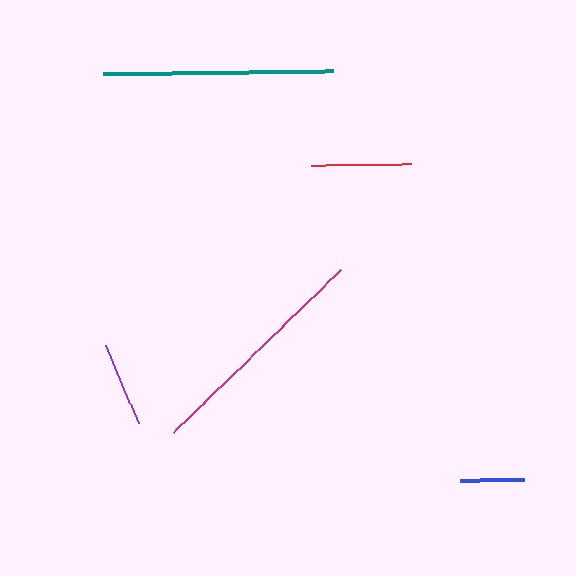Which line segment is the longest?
The magenta line is the longest at approximately 232 pixels.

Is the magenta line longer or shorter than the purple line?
The magenta line is longer than the purple line.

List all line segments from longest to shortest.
From longest to shortest: magenta, teal, red, purple, blue.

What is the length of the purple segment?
The purple segment is approximately 85 pixels long.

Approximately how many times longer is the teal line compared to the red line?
The teal line is approximately 2.3 times the length of the red line.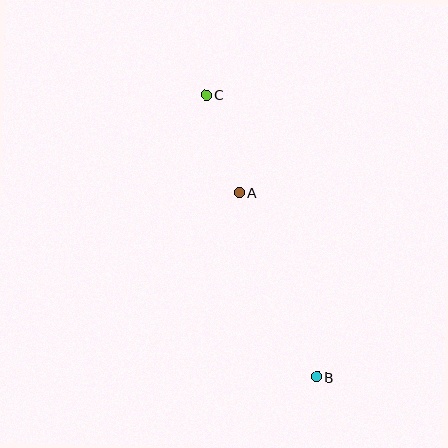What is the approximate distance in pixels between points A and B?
The distance between A and B is approximately 200 pixels.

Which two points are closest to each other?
Points A and C are closest to each other.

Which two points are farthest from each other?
Points B and C are farthest from each other.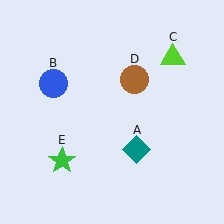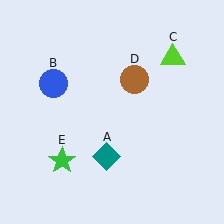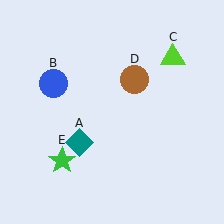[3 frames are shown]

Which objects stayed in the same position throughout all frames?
Blue circle (object B) and lime triangle (object C) and brown circle (object D) and green star (object E) remained stationary.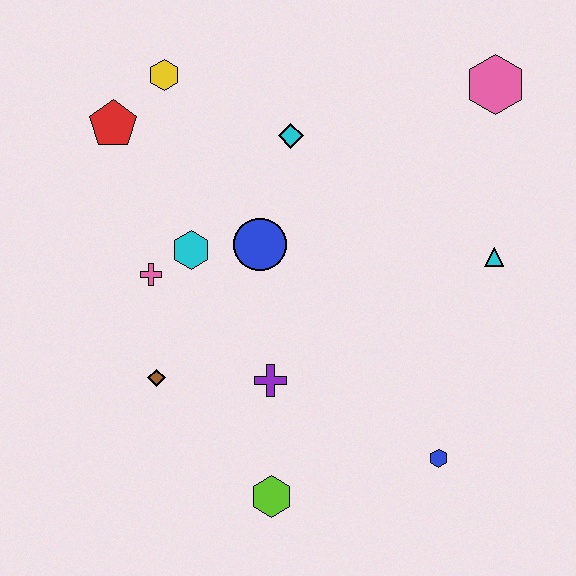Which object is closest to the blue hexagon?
The lime hexagon is closest to the blue hexagon.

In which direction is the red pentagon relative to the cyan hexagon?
The red pentagon is above the cyan hexagon.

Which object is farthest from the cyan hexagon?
The pink hexagon is farthest from the cyan hexagon.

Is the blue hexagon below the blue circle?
Yes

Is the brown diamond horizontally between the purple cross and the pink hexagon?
No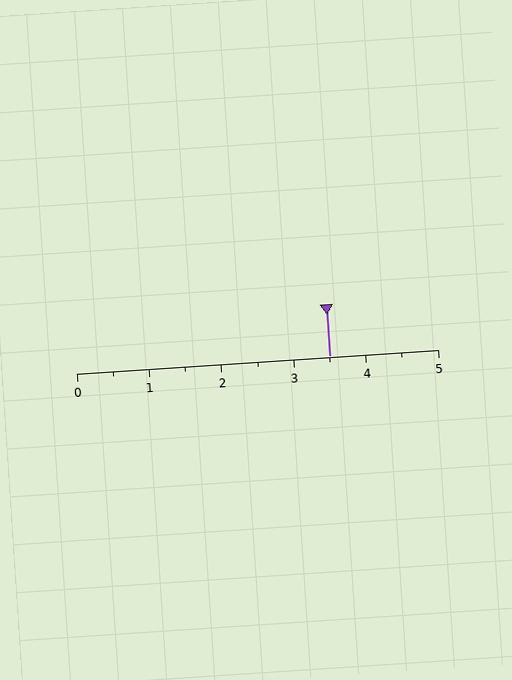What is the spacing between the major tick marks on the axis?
The major ticks are spaced 1 apart.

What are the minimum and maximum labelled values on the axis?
The axis runs from 0 to 5.